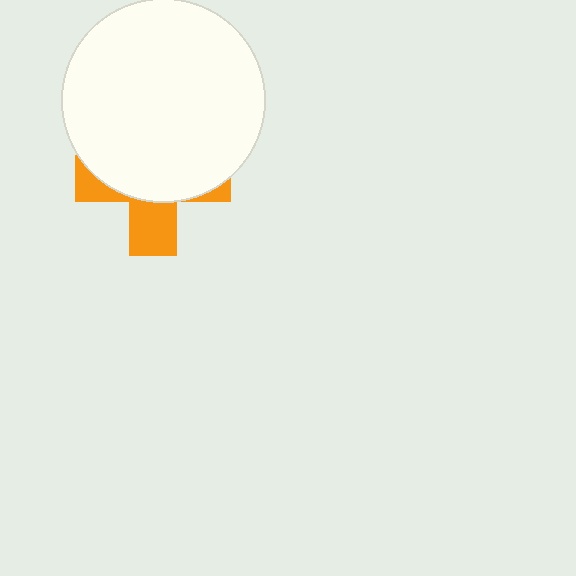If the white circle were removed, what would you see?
You would see the complete orange cross.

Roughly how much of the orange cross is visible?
A small part of it is visible (roughly 34%).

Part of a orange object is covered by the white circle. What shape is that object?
It is a cross.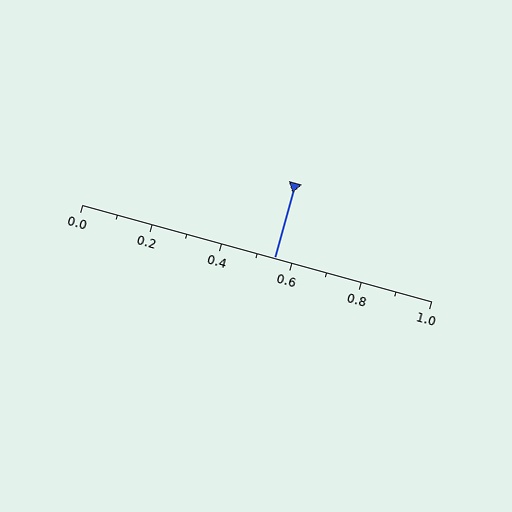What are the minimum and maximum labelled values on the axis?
The axis runs from 0.0 to 1.0.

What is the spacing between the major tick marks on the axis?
The major ticks are spaced 0.2 apart.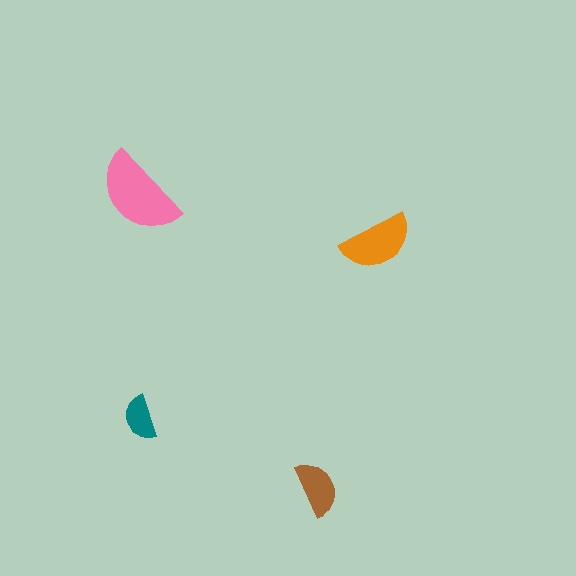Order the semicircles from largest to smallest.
the pink one, the orange one, the brown one, the teal one.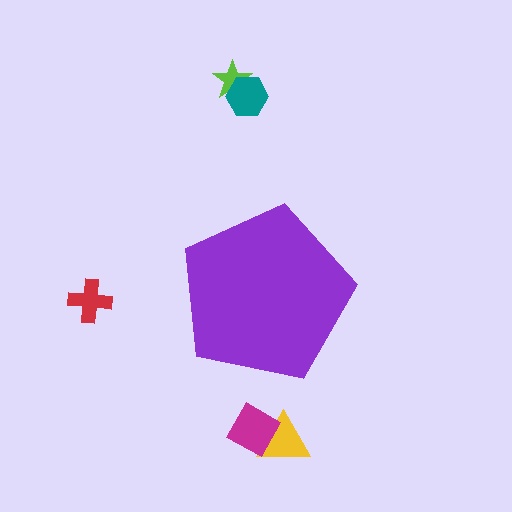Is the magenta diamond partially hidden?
No, the magenta diamond is fully visible.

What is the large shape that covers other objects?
A purple pentagon.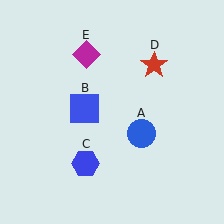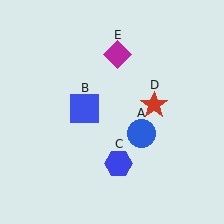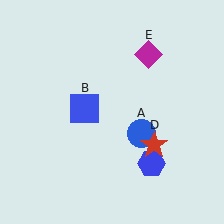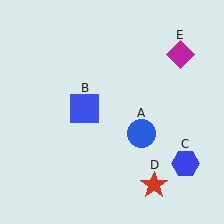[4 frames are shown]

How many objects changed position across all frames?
3 objects changed position: blue hexagon (object C), red star (object D), magenta diamond (object E).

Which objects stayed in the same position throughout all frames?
Blue circle (object A) and blue square (object B) remained stationary.